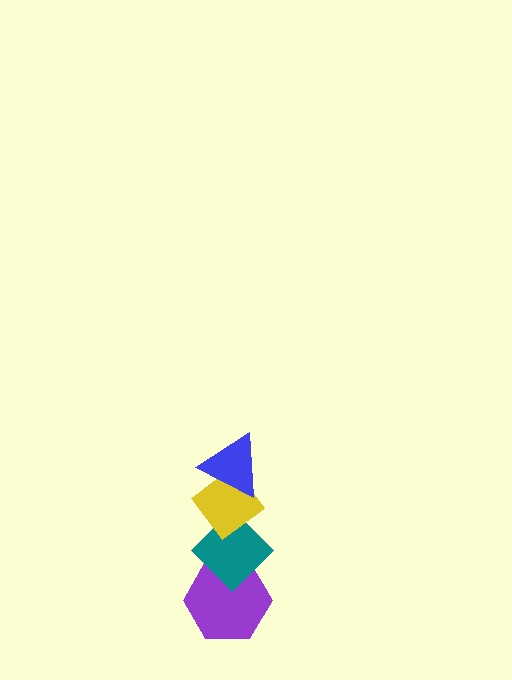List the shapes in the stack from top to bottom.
From top to bottom: the blue triangle, the yellow diamond, the teal diamond, the purple hexagon.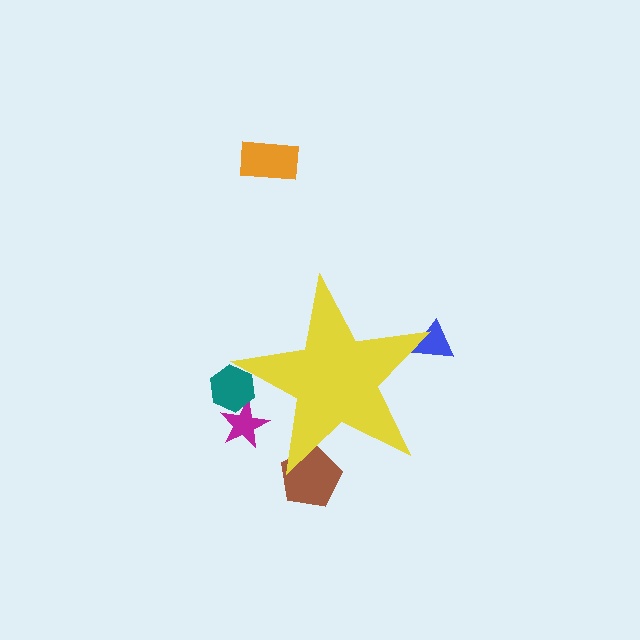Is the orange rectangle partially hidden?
No, the orange rectangle is fully visible.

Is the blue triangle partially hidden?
Yes, the blue triangle is partially hidden behind the yellow star.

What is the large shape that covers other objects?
A yellow star.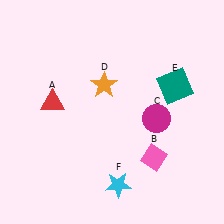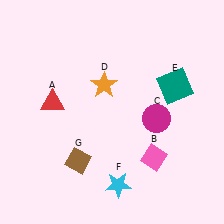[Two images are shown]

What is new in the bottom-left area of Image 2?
A brown diamond (G) was added in the bottom-left area of Image 2.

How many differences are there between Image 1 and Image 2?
There is 1 difference between the two images.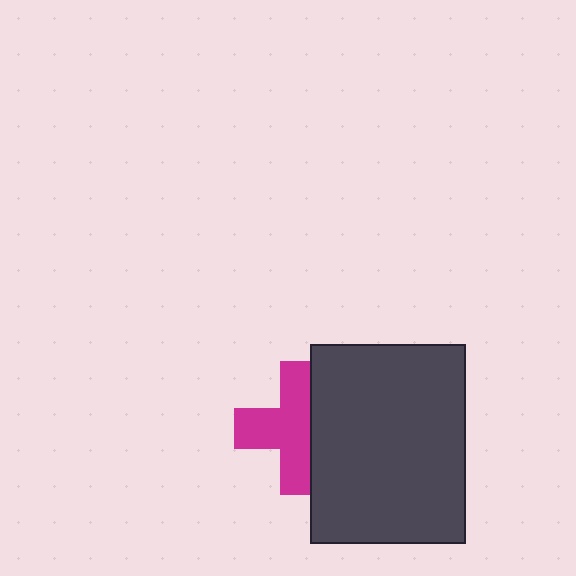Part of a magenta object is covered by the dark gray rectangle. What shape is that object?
It is a cross.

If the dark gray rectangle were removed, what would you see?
You would see the complete magenta cross.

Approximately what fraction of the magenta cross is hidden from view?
Roughly 37% of the magenta cross is hidden behind the dark gray rectangle.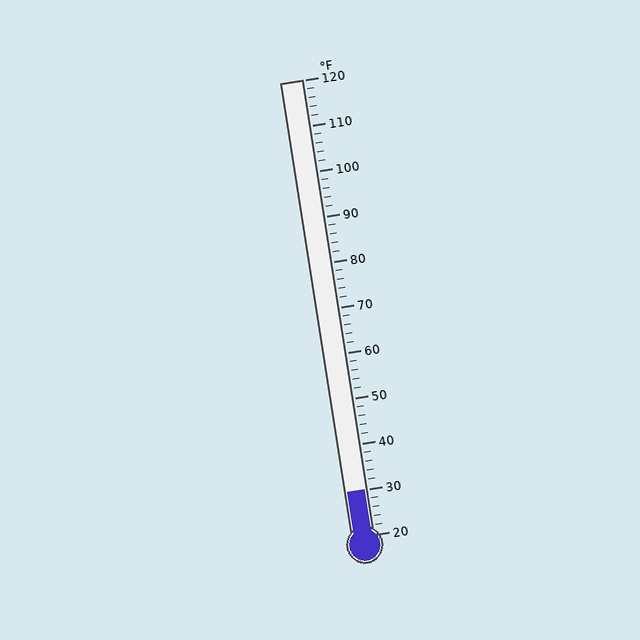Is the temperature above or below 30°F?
The temperature is at 30°F.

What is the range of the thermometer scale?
The thermometer scale ranges from 20°F to 120°F.